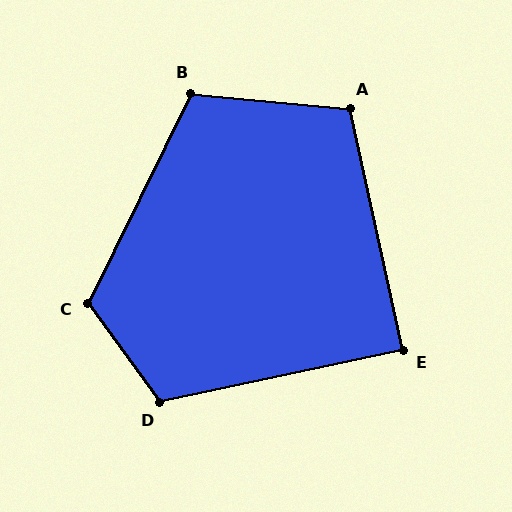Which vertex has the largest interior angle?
C, at approximately 118 degrees.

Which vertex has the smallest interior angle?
E, at approximately 90 degrees.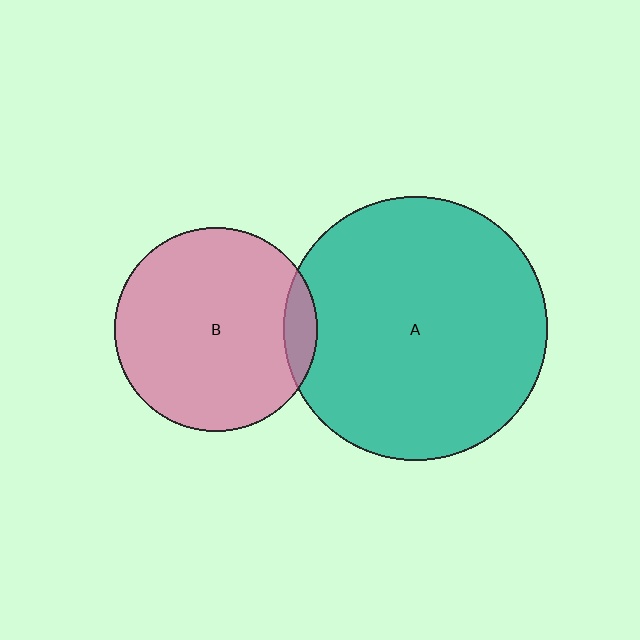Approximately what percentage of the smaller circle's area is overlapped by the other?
Approximately 10%.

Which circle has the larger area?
Circle A (teal).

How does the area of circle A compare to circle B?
Approximately 1.7 times.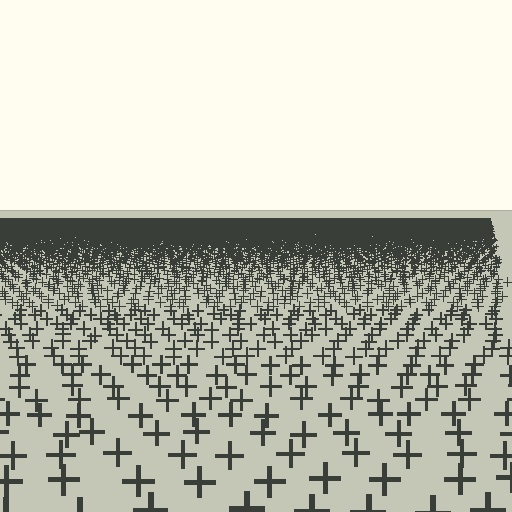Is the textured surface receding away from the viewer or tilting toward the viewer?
The surface is receding away from the viewer. Texture elements get smaller and denser toward the top.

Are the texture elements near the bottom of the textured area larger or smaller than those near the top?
Larger. Near the bottom, elements are closer to the viewer and appear at a bigger on-screen size.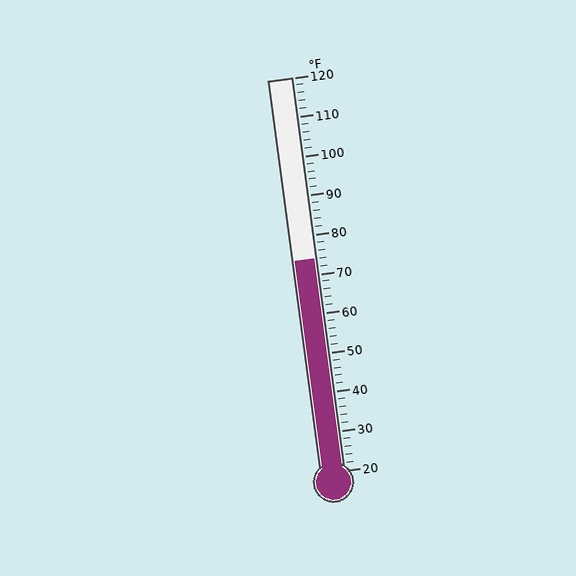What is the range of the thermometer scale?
The thermometer scale ranges from 20°F to 120°F.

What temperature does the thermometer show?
The thermometer shows approximately 74°F.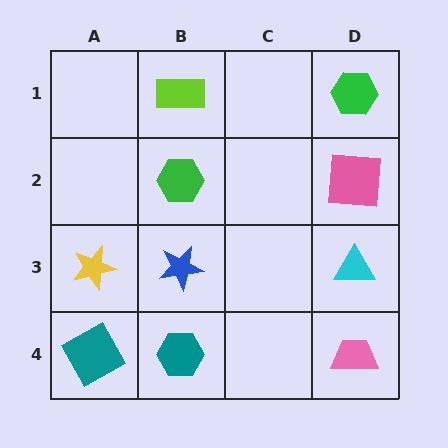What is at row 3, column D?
A cyan triangle.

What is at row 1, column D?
A green hexagon.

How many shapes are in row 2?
2 shapes.